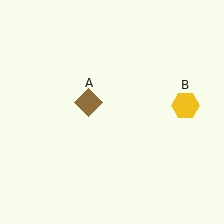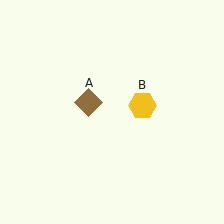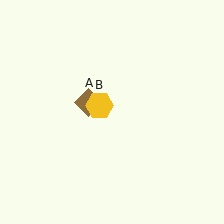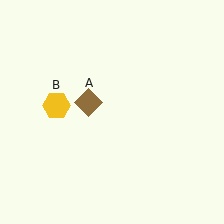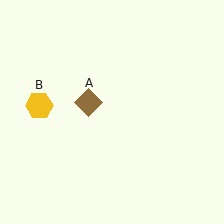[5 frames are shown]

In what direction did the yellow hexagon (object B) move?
The yellow hexagon (object B) moved left.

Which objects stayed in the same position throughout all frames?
Brown diamond (object A) remained stationary.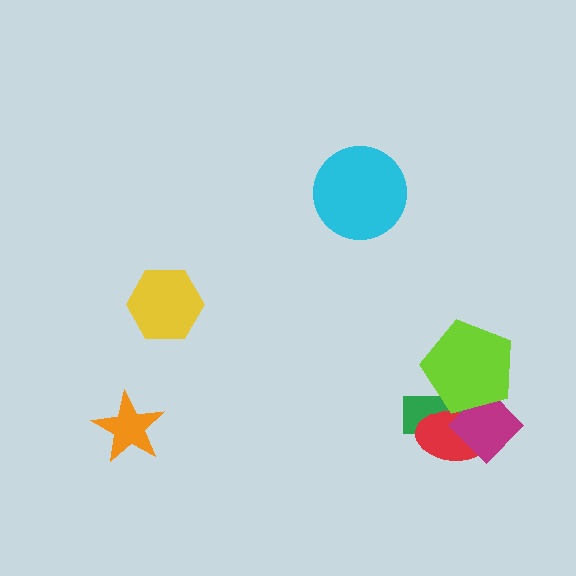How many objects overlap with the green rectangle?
3 objects overlap with the green rectangle.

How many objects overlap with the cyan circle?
0 objects overlap with the cyan circle.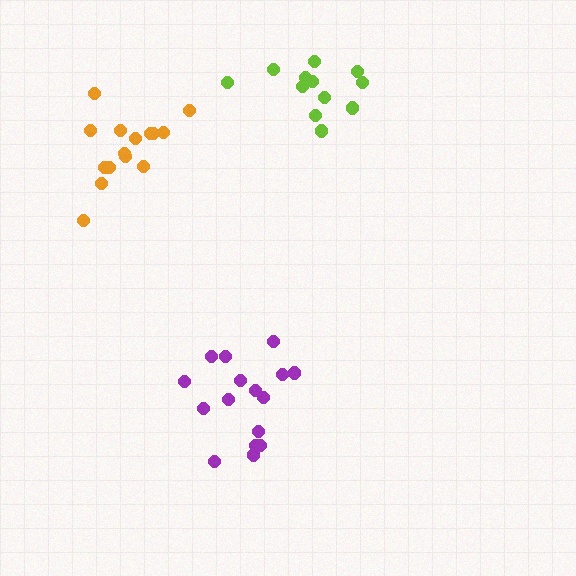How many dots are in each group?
Group 1: 16 dots, Group 2: 13 dots, Group 3: 15 dots (44 total).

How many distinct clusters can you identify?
There are 3 distinct clusters.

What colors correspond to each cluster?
The clusters are colored: purple, lime, orange.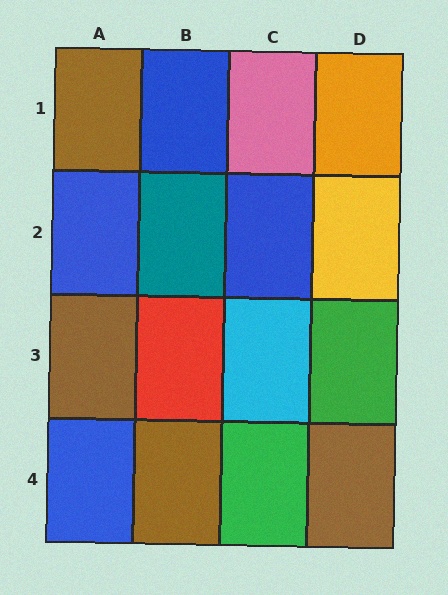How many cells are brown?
4 cells are brown.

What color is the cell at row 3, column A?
Brown.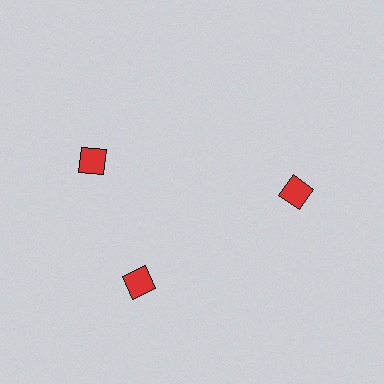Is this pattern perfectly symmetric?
No. The 3 red diamonds are arranged in a ring, but one element near the 11 o'clock position is rotated out of alignment along the ring, breaking the 3-fold rotational symmetry.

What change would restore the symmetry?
The symmetry would be restored by rotating it back into even spacing with its neighbors so that all 3 diamonds sit at equal angles and equal distance from the center.